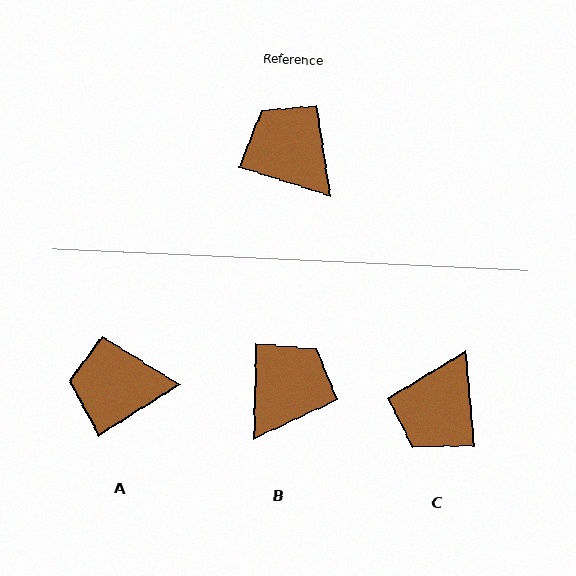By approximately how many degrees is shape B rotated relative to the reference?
Approximately 74 degrees clockwise.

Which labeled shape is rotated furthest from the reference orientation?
C, about 112 degrees away.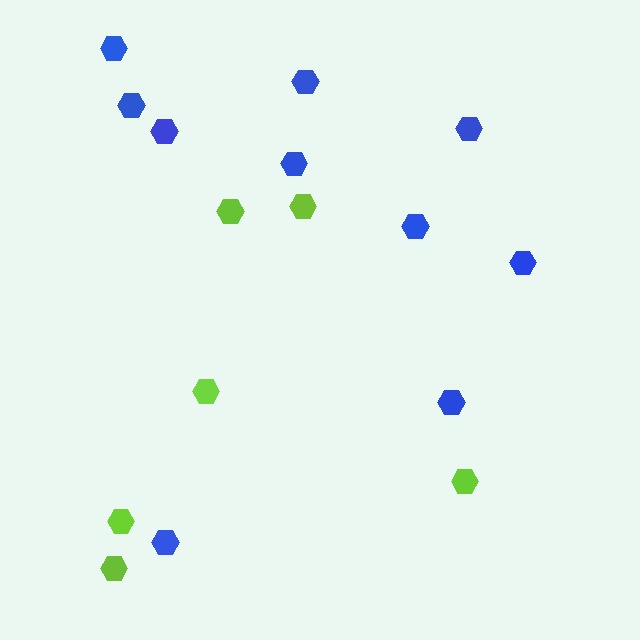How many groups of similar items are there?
There are 2 groups: one group of blue hexagons (10) and one group of lime hexagons (6).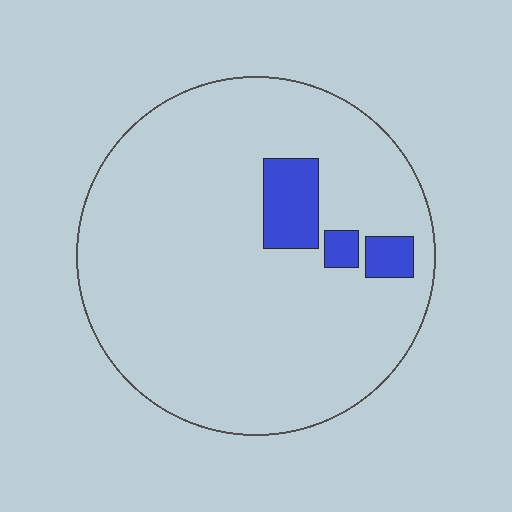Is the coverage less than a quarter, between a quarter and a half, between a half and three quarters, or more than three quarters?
Less than a quarter.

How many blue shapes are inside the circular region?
3.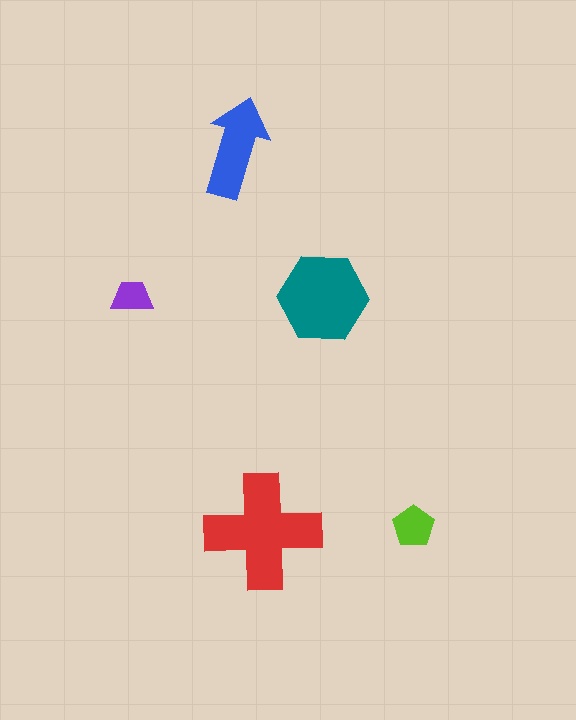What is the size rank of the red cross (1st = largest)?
1st.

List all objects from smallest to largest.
The purple trapezoid, the lime pentagon, the blue arrow, the teal hexagon, the red cross.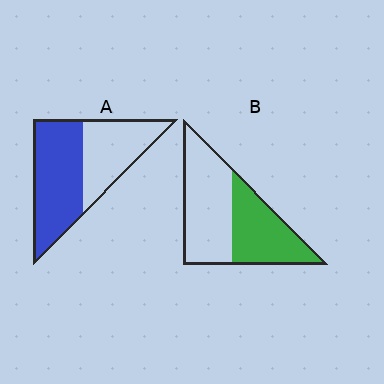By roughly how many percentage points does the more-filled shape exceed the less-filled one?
By roughly 15 percentage points (A over B).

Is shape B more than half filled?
No.